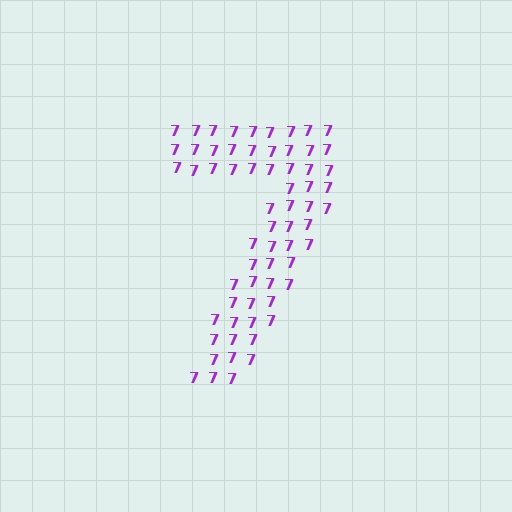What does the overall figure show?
The overall figure shows the digit 7.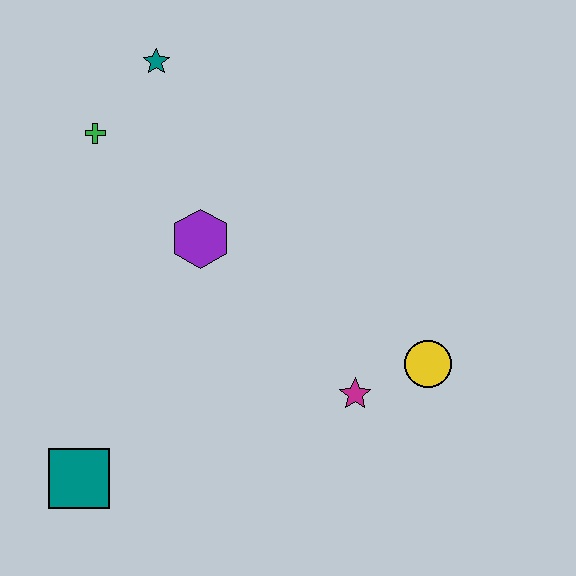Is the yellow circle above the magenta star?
Yes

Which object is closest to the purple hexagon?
The green cross is closest to the purple hexagon.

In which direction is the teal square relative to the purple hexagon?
The teal square is below the purple hexagon.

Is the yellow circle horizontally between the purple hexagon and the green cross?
No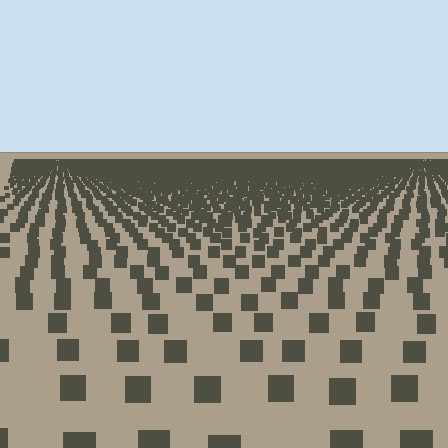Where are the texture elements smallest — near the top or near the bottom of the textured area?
Near the top.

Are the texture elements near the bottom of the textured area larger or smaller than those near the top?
Larger. Near the bottom, elements are closer to the viewer and appear at a bigger on-screen size.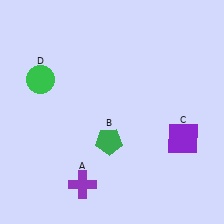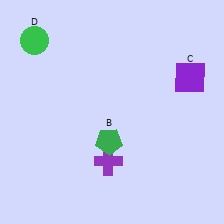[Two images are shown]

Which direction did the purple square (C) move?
The purple square (C) moved up.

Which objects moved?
The objects that moved are: the purple cross (A), the purple square (C), the green circle (D).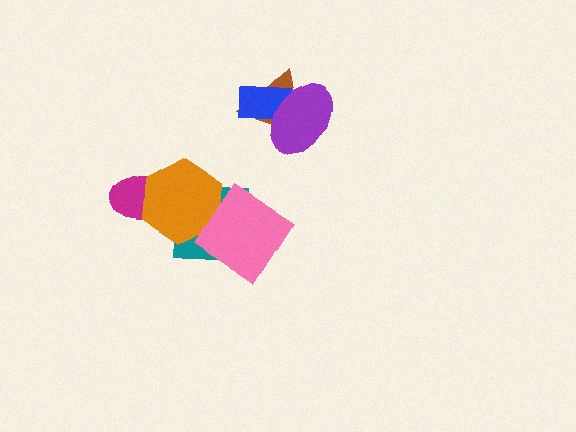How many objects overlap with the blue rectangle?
2 objects overlap with the blue rectangle.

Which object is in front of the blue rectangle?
The purple ellipse is in front of the blue rectangle.